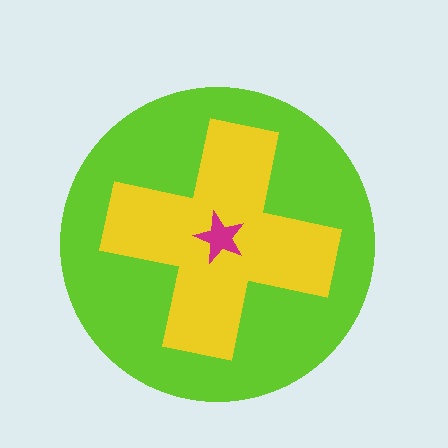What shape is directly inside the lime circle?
The yellow cross.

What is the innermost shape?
The magenta star.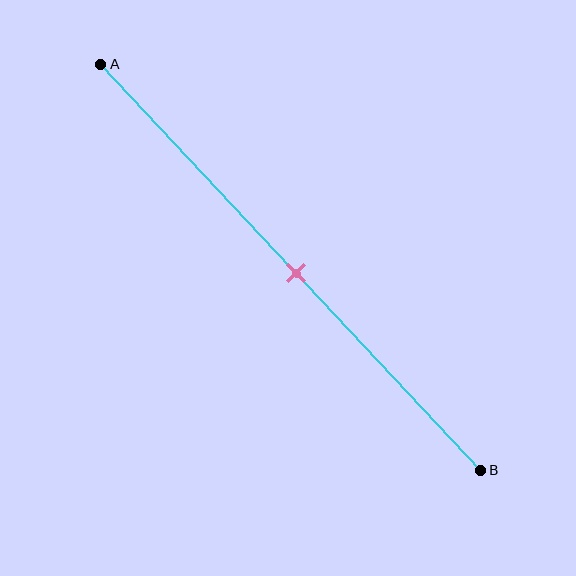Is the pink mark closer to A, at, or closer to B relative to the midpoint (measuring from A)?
The pink mark is approximately at the midpoint of segment AB.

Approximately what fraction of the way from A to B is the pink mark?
The pink mark is approximately 50% of the way from A to B.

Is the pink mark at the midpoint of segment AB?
Yes, the mark is approximately at the midpoint.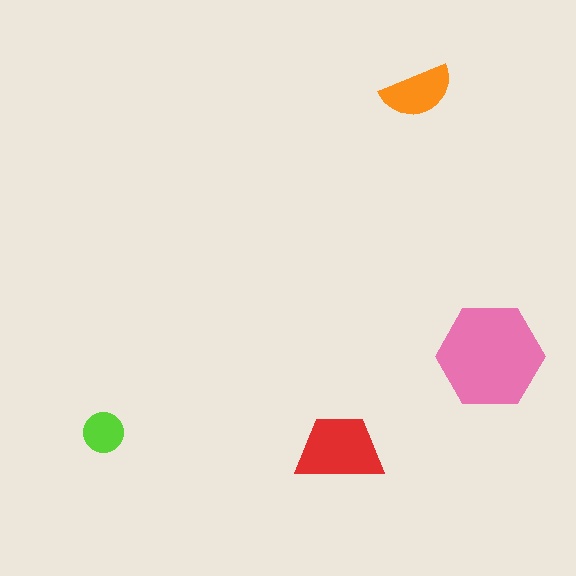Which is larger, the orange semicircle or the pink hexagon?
The pink hexagon.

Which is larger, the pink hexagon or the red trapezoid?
The pink hexagon.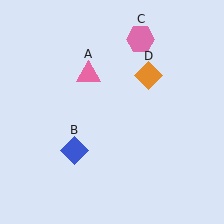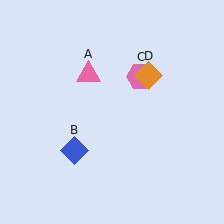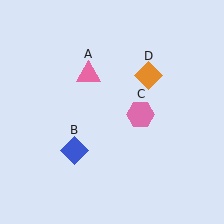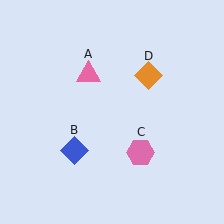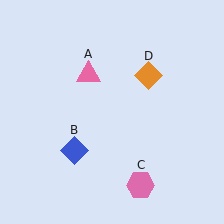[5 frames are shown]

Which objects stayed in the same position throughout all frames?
Pink triangle (object A) and blue diamond (object B) and orange diamond (object D) remained stationary.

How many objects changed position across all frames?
1 object changed position: pink hexagon (object C).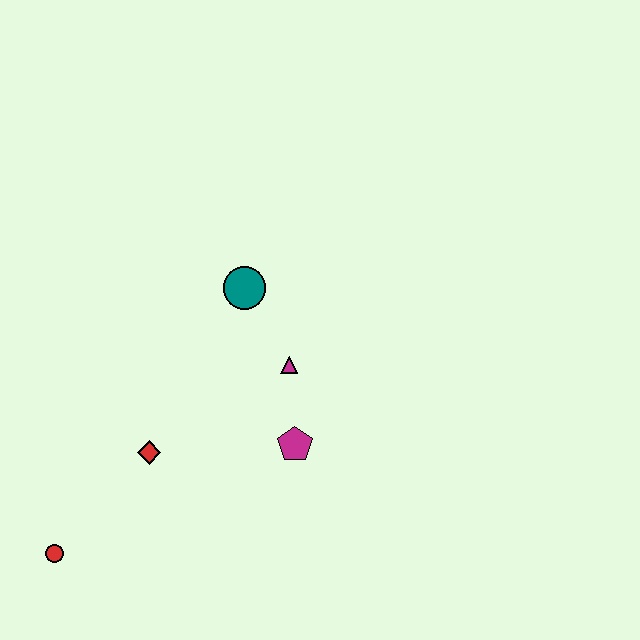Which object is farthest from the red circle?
The teal circle is farthest from the red circle.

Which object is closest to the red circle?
The red diamond is closest to the red circle.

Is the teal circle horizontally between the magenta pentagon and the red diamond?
Yes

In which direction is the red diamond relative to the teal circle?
The red diamond is below the teal circle.